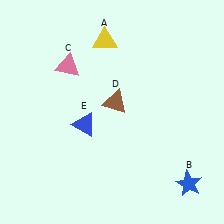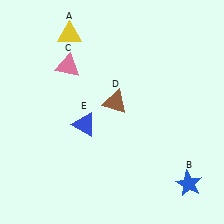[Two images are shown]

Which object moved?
The yellow triangle (A) moved left.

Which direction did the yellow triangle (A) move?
The yellow triangle (A) moved left.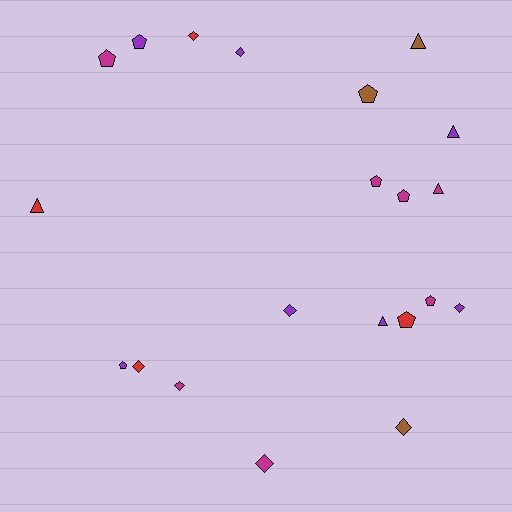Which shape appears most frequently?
Diamond, with 8 objects.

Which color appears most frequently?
Magenta, with 7 objects.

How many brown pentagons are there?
There is 1 brown pentagon.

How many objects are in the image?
There are 21 objects.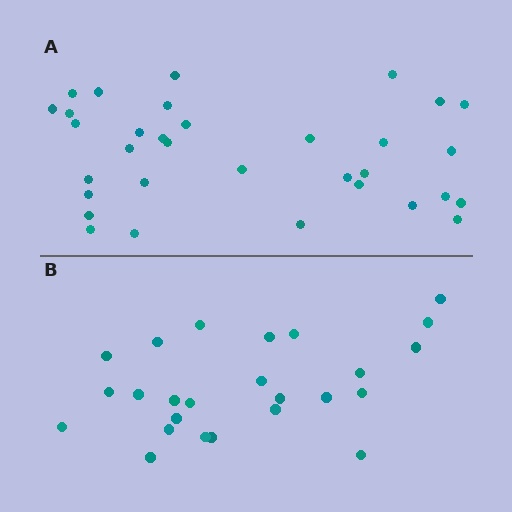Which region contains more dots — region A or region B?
Region A (the top region) has more dots.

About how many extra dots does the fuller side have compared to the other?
Region A has roughly 8 or so more dots than region B.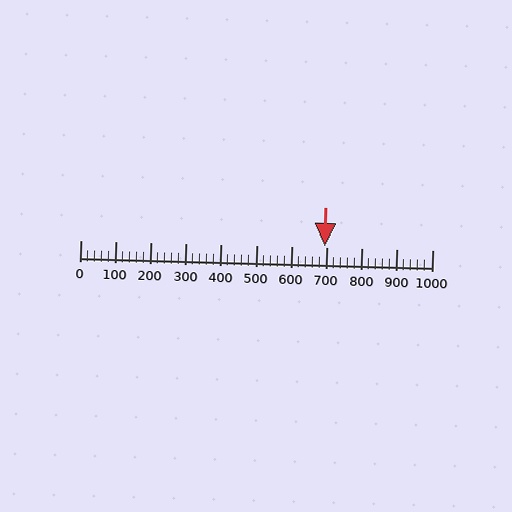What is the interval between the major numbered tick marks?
The major tick marks are spaced 100 units apart.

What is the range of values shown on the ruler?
The ruler shows values from 0 to 1000.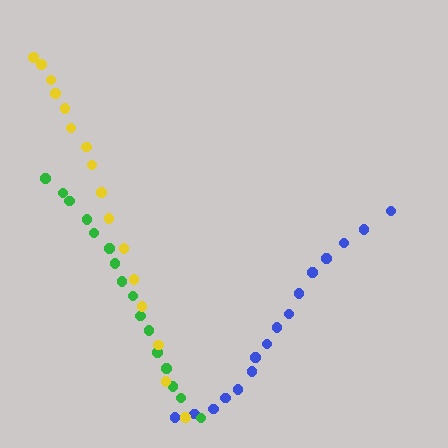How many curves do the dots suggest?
There are 3 distinct paths.